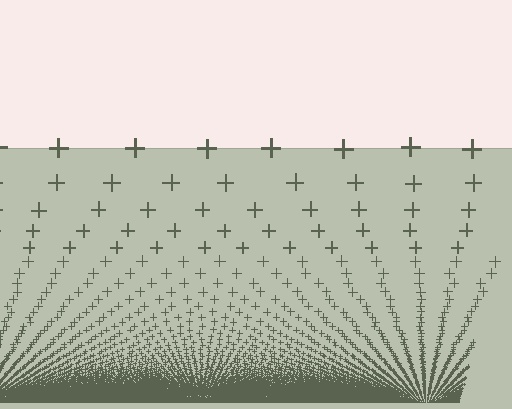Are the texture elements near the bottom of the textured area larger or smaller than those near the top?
Smaller. The gradient is inverted — elements near the bottom are smaller and denser.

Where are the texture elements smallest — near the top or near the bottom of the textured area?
Near the bottom.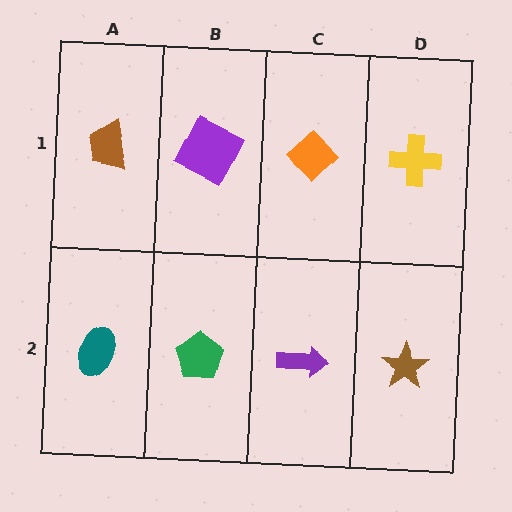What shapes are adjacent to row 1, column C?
A purple arrow (row 2, column C), a purple square (row 1, column B), a yellow cross (row 1, column D).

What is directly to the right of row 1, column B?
An orange diamond.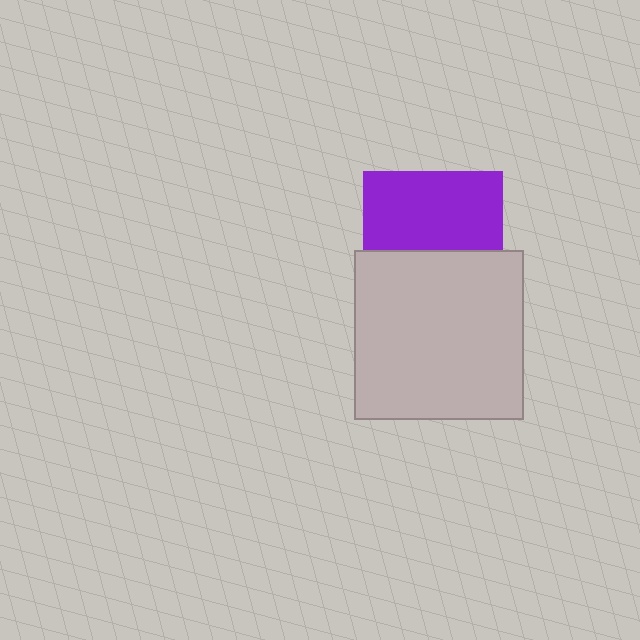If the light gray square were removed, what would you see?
You would see the complete purple square.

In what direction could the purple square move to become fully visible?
The purple square could move up. That would shift it out from behind the light gray square entirely.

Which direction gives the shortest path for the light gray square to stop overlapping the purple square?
Moving down gives the shortest separation.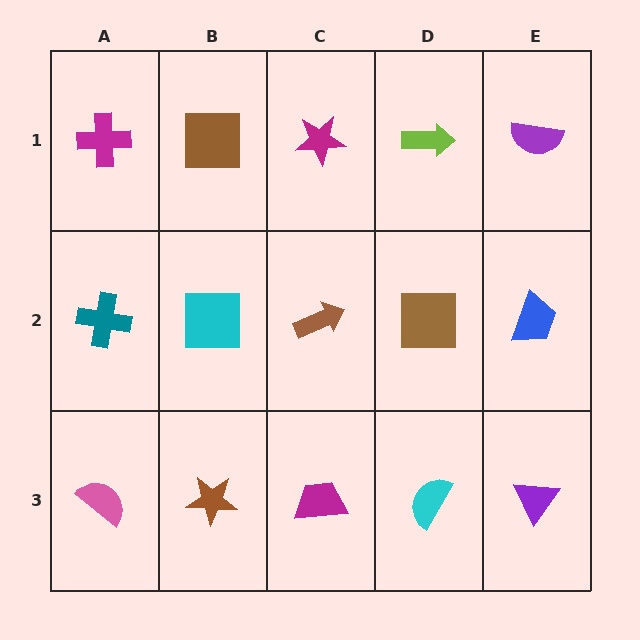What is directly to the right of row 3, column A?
A brown star.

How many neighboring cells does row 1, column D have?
3.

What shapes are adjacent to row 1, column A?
A teal cross (row 2, column A), a brown square (row 1, column B).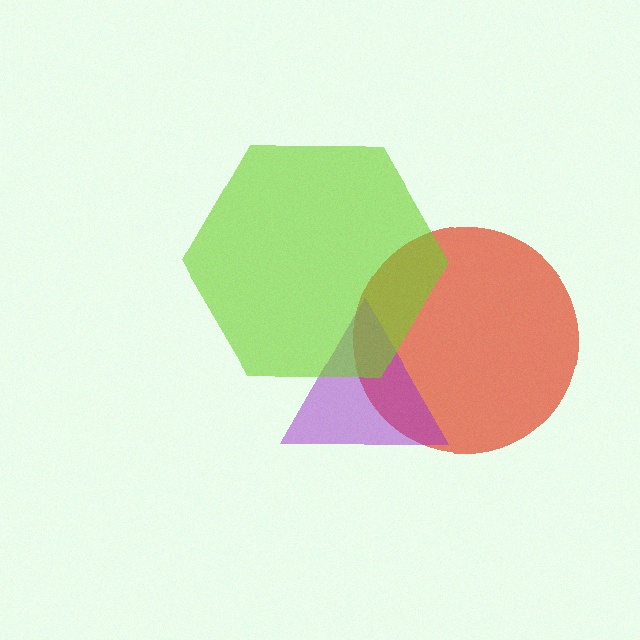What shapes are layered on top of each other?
The layered shapes are: a red circle, a purple triangle, a lime hexagon.